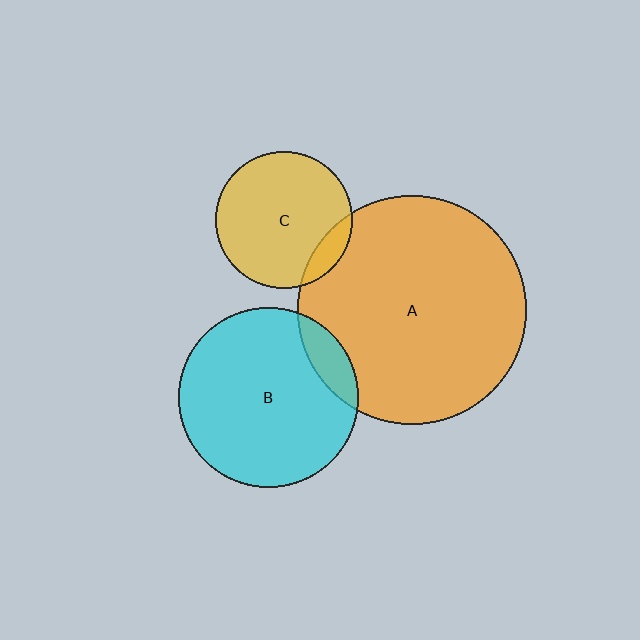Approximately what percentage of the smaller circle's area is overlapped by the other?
Approximately 10%.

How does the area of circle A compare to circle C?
Approximately 2.8 times.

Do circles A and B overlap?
Yes.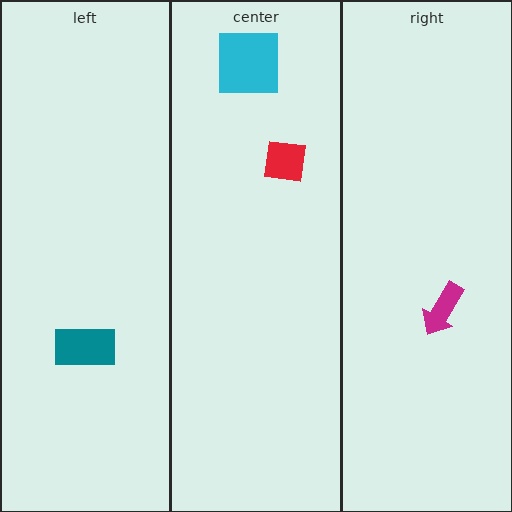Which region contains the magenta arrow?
The right region.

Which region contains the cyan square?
The center region.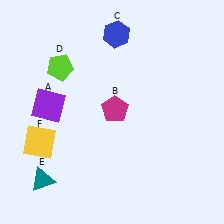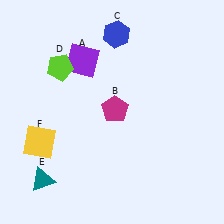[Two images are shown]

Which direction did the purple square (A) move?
The purple square (A) moved up.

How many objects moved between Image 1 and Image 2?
1 object moved between the two images.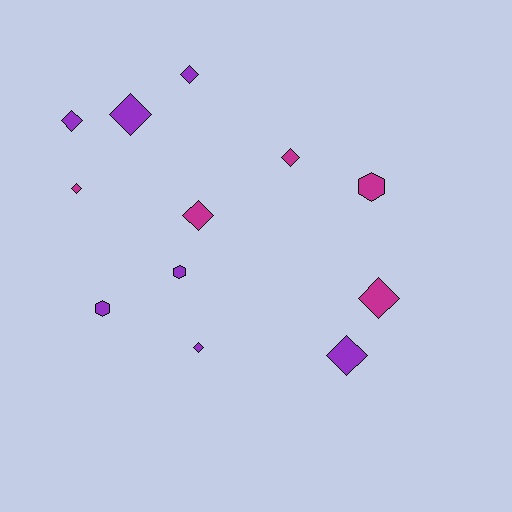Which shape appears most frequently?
Diamond, with 9 objects.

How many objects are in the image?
There are 12 objects.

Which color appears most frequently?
Purple, with 7 objects.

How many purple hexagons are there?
There are 2 purple hexagons.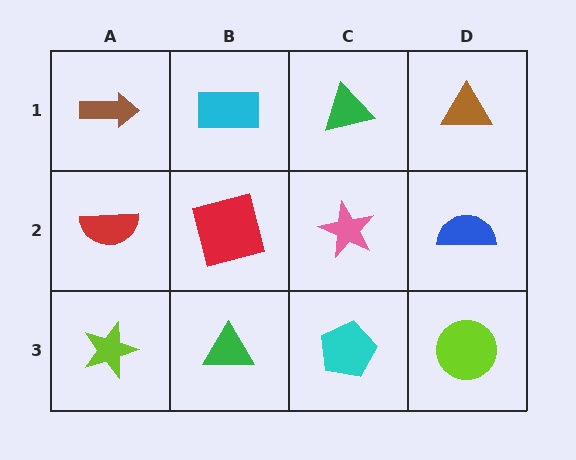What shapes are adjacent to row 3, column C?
A pink star (row 2, column C), a green triangle (row 3, column B), a lime circle (row 3, column D).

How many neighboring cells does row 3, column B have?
3.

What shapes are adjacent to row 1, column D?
A blue semicircle (row 2, column D), a green triangle (row 1, column C).